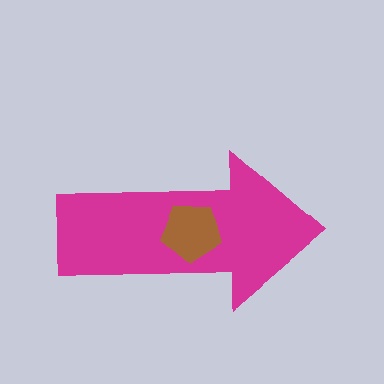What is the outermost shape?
The magenta arrow.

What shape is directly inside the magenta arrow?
The brown pentagon.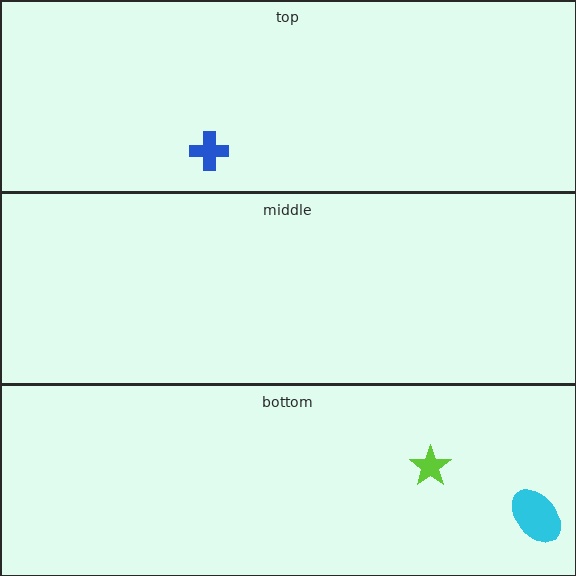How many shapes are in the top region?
1.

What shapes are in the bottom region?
The lime star, the cyan ellipse.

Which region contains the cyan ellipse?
The bottom region.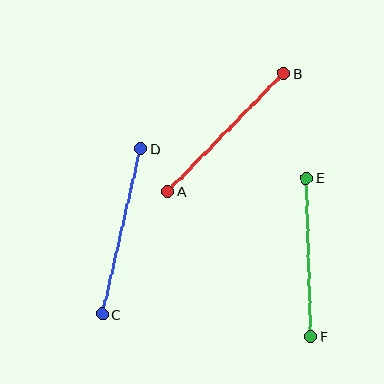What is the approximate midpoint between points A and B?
The midpoint is at approximately (226, 132) pixels.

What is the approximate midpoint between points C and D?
The midpoint is at approximately (121, 232) pixels.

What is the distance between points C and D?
The distance is approximately 170 pixels.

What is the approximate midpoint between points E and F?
The midpoint is at approximately (309, 257) pixels.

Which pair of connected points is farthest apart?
Points C and D are farthest apart.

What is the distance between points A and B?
The distance is approximately 165 pixels.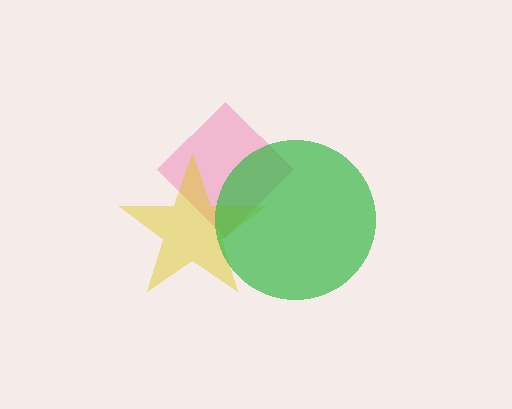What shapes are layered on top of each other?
The layered shapes are: a pink diamond, a yellow star, a green circle.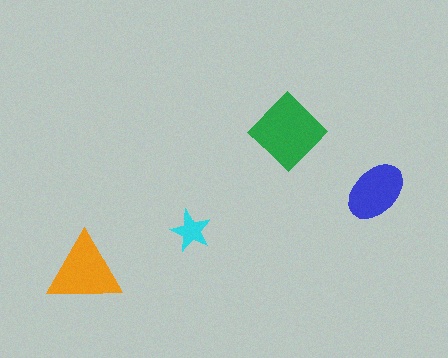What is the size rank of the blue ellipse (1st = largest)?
3rd.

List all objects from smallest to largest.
The cyan star, the blue ellipse, the orange triangle, the green diamond.